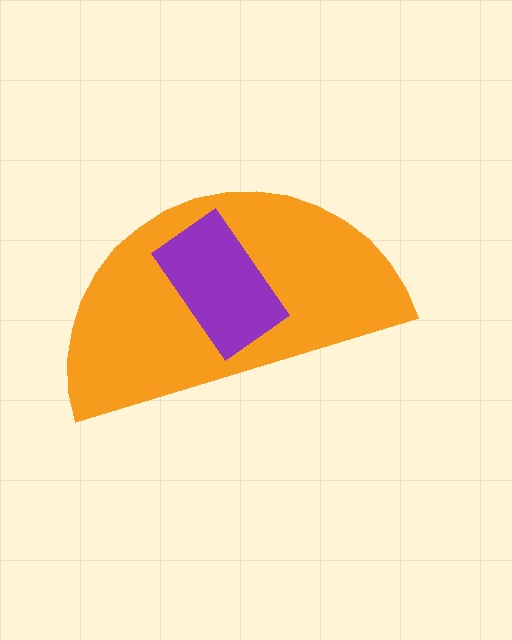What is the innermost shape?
The purple rectangle.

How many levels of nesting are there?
2.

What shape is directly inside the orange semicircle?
The purple rectangle.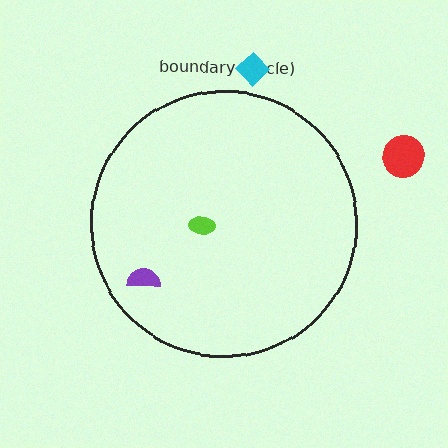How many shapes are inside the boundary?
2 inside, 2 outside.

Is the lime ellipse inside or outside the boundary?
Inside.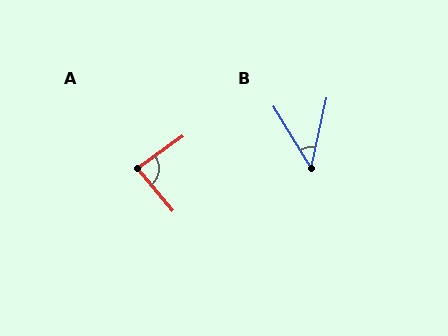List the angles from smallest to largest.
B (44°), A (86°).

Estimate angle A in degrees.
Approximately 86 degrees.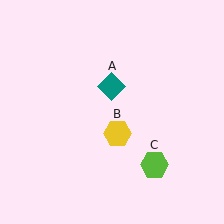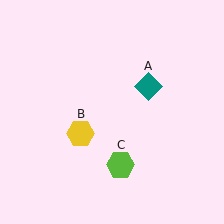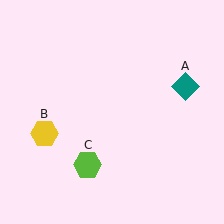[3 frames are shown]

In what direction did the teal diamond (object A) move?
The teal diamond (object A) moved right.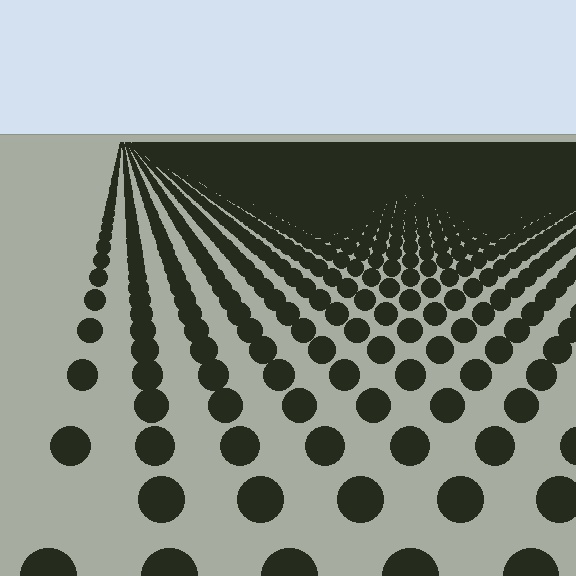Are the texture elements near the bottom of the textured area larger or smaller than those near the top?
Larger. Near the bottom, elements are closer to the viewer and appear at a bigger on-screen size.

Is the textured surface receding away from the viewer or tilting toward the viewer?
The surface is receding away from the viewer. Texture elements get smaller and denser toward the top.